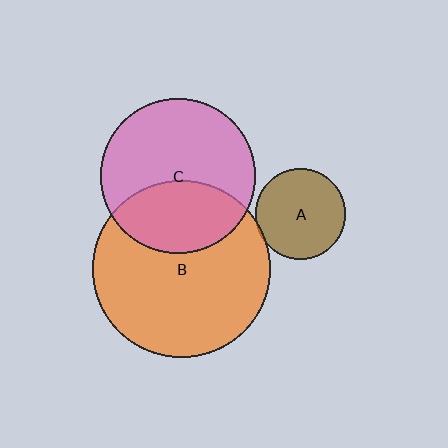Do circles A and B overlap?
Yes.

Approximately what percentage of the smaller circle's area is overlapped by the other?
Approximately 5%.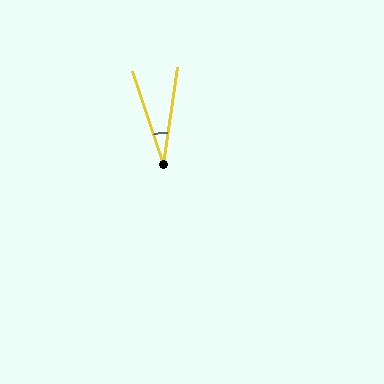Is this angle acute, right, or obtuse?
It is acute.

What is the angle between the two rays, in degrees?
Approximately 27 degrees.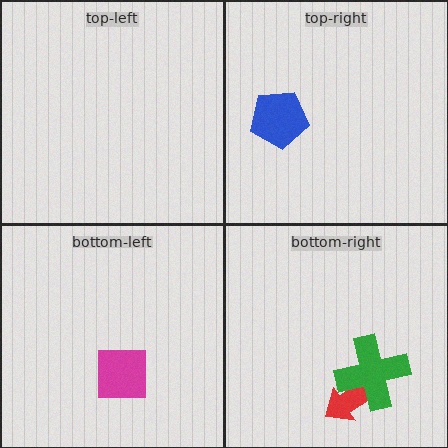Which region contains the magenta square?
The bottom-left region.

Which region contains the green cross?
The bottom-right region.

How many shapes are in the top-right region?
1.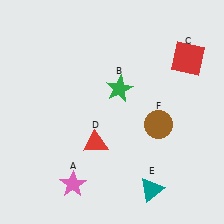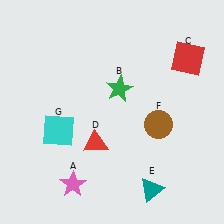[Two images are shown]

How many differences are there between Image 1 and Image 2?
There is 1 difference between the two images.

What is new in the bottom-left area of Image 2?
A cyan square (G) was added in the bottom-left area of Image 2.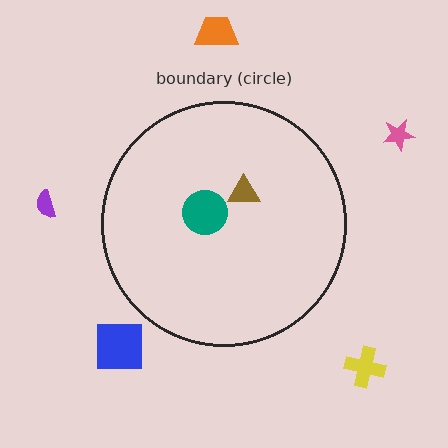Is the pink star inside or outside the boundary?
Outside.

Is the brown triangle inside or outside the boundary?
Inside.